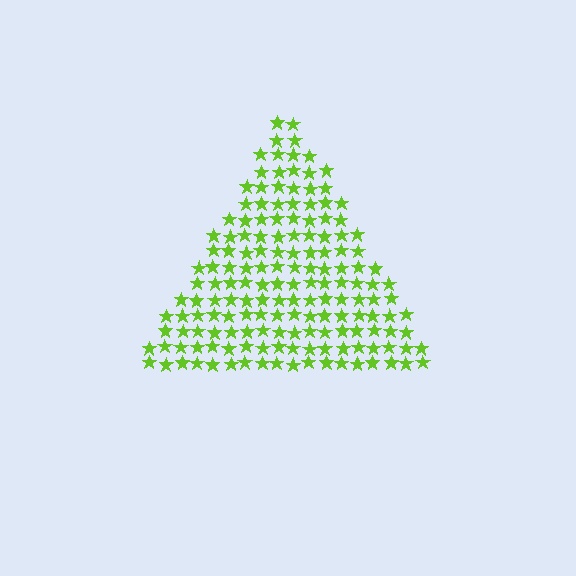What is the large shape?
The large shape is a triangle.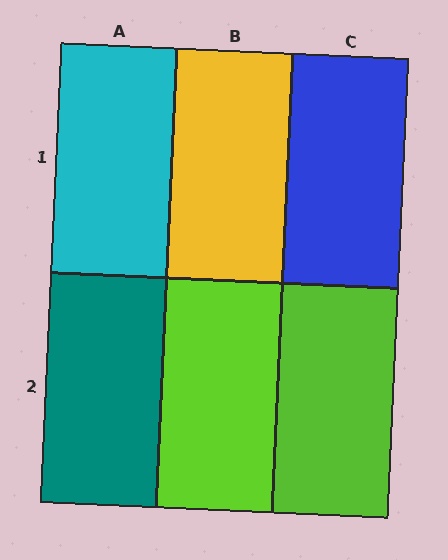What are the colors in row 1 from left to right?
Cyan, yellow, blue.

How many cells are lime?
2 cells are lime.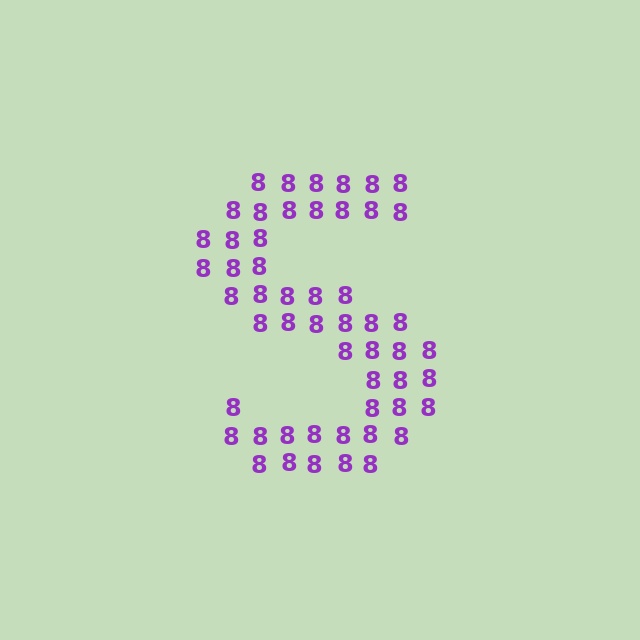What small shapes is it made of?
It is made of small digit 8's.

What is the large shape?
The large shape is the letter S.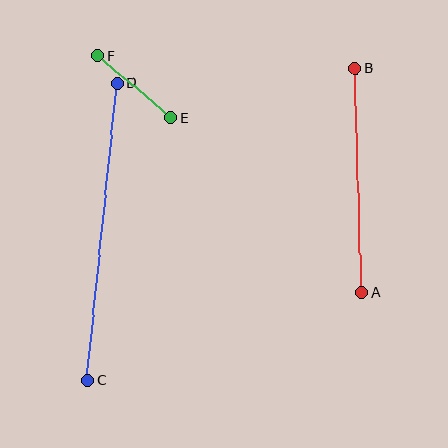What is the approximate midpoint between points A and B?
The midpoint is at approximately (359, 180) pixels.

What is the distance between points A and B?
The distance is approximately 224 pixels.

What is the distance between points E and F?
The distance is approximately 96 pixels.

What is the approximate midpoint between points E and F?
The midpoint is at approximately (134, 87) pixels.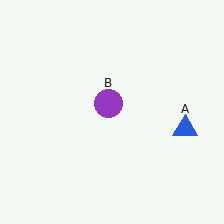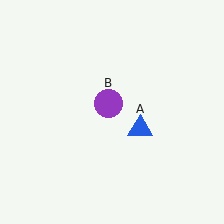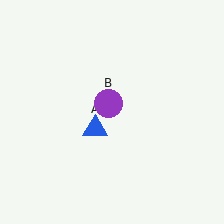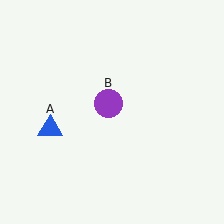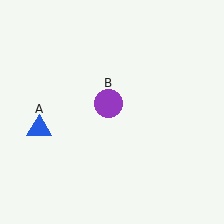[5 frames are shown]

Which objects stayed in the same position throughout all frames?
Purple circle (object B) remained stationary.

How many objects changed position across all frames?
1 object changed position: blue triangle (object A).